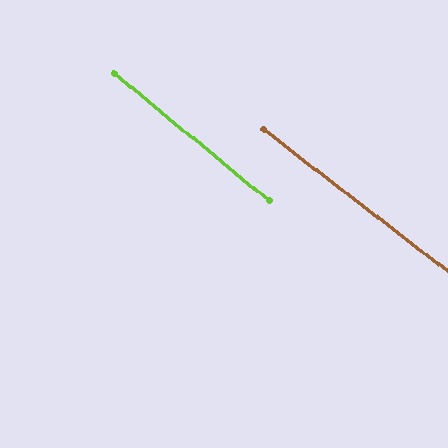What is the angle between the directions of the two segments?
Approximately 2 degrees.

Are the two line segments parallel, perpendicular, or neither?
Parallel — their directions differ by only 1.9°.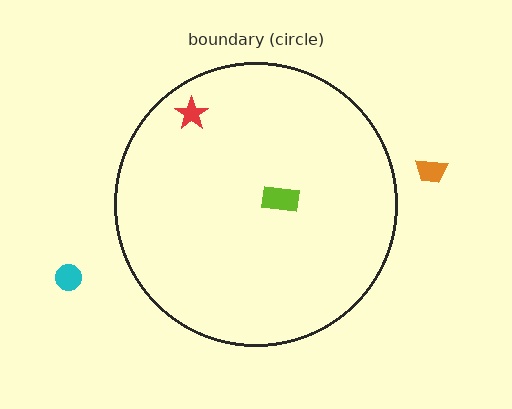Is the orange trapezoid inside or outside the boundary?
Outside.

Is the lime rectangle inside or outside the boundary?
Inside.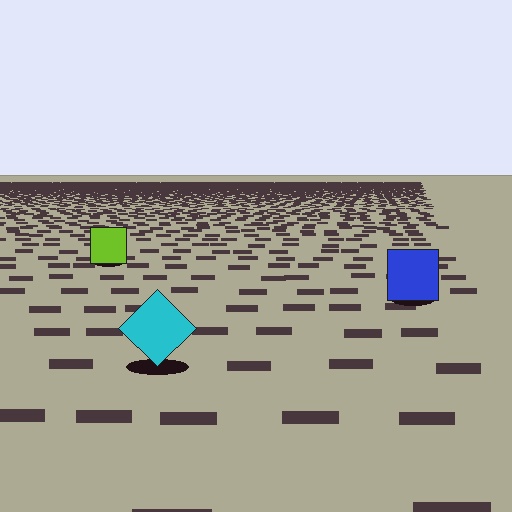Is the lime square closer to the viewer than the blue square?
No. The blue square is closer — you can tell from the texture gradient: the ground texture is coarser near it.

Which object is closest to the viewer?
The cyan diamond is closest. The texture marks near it are larger and more spread out.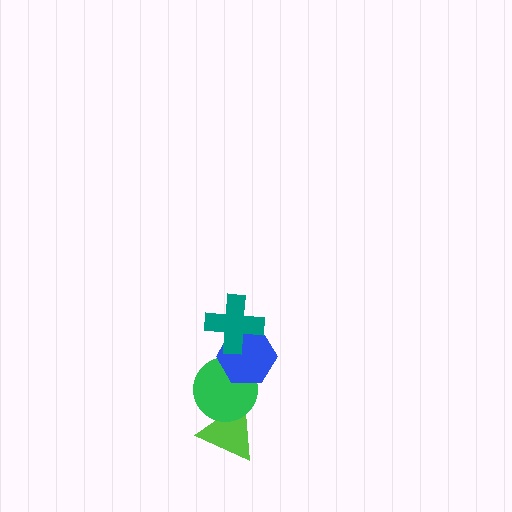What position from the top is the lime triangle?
The lime triangle is 4th from the top.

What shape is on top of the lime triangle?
The green circle is on top of the lime triangle.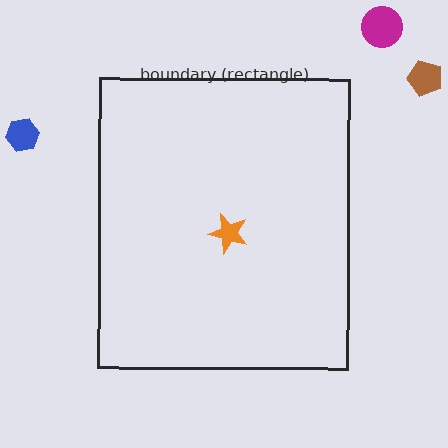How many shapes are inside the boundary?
1 inside, 3 outside.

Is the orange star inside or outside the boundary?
Inside.